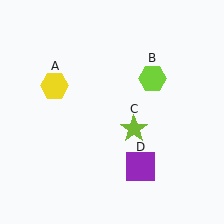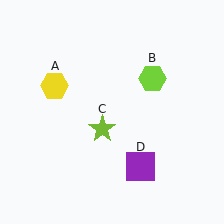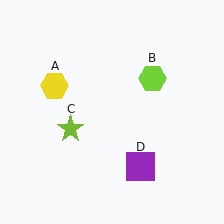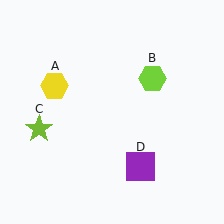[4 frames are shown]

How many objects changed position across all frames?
1 object changed position: lime star (object C).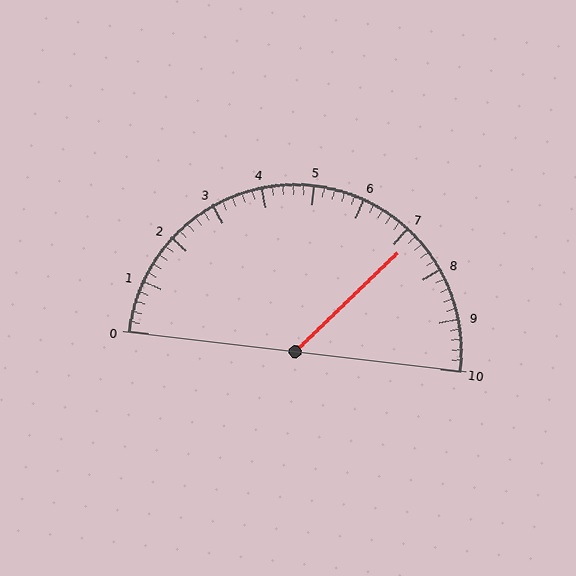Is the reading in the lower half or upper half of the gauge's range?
The reading is in the upper half of the range (0 to 10).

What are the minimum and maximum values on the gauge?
The gauge ranges from 0 to 10.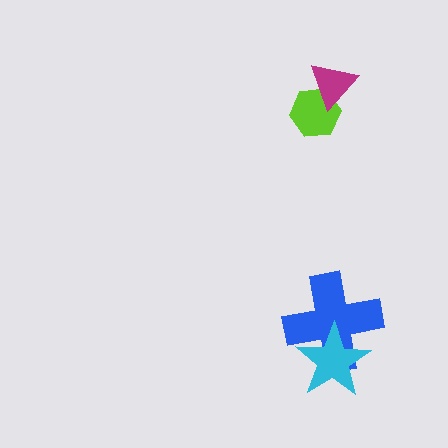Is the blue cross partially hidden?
Yes, it is partially covered by another shape.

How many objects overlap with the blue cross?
1 object overlaps with the blue cross.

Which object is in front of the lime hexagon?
The magenta triangle is in front of the lime hexagon.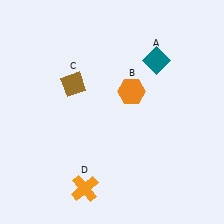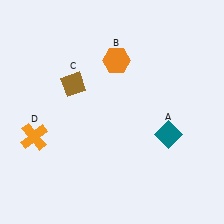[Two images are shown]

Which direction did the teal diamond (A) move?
The teal diamond (A) moved down.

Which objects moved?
The objects that moved are: the teal diamond (A), the orange hexagon (B), the orange cross (D).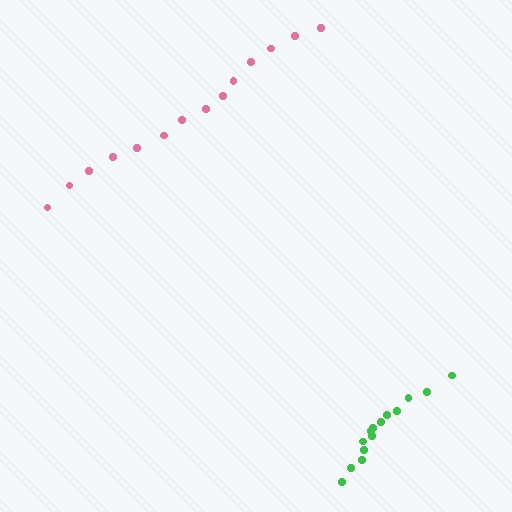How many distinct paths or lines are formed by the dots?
There are 2 distinct paths.